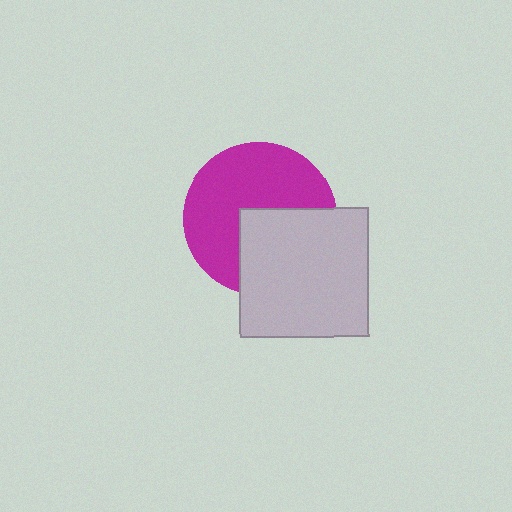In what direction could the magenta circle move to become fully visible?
The magenta circle could move toward the upper-left. That would shift it out from behind the light gray square entirely.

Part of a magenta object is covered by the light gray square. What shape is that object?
It is a circle.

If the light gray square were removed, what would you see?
You would see the complete magenta circle.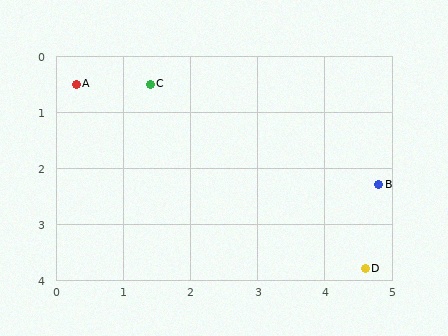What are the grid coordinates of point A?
Point A is at approximately (0.3, 0.5).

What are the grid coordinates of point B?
Point B is at approximately (4.8, 2.3).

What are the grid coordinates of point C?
Point C is at approximately (1.4, 0.5).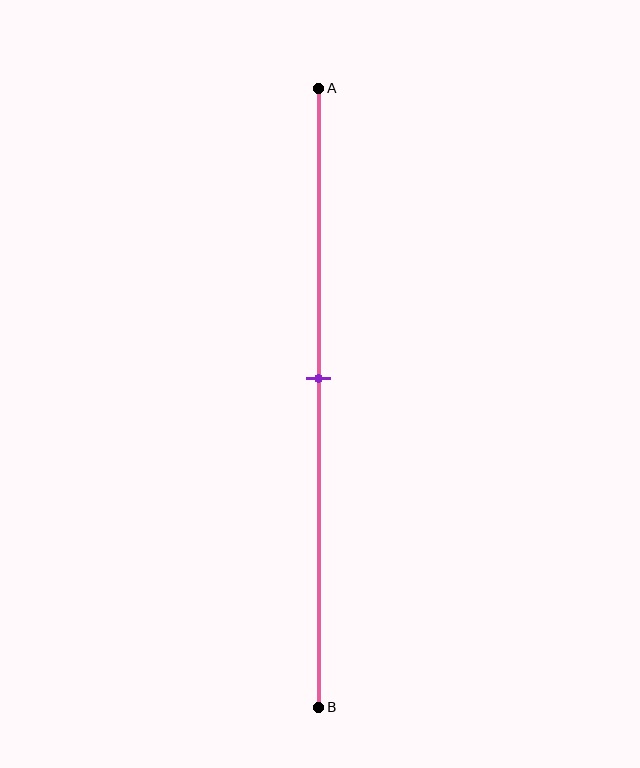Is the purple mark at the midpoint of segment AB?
No, the mark is at about 45% from A, not at the 50% midpoint.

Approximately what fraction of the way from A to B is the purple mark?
The purple mark is approximately 45% of the way from A to B.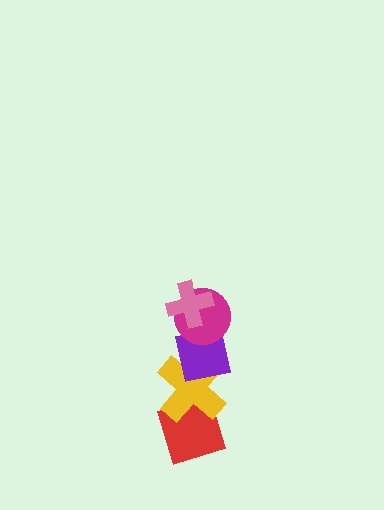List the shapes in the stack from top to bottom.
From top to bottom: the pink cross, the magenta circle, the purple square, the yellow cross, the red diamond.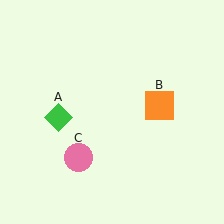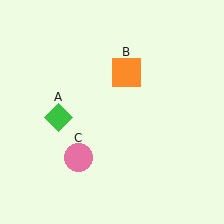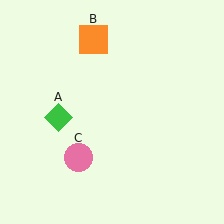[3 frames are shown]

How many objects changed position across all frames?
1 object changed position: orange square (object B).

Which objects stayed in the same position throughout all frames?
Green diamond (object A) and pink circle (object C) remained stationary.